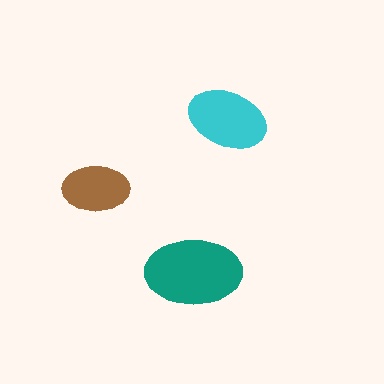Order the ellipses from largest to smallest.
the teal one, the cyan one, the brown one.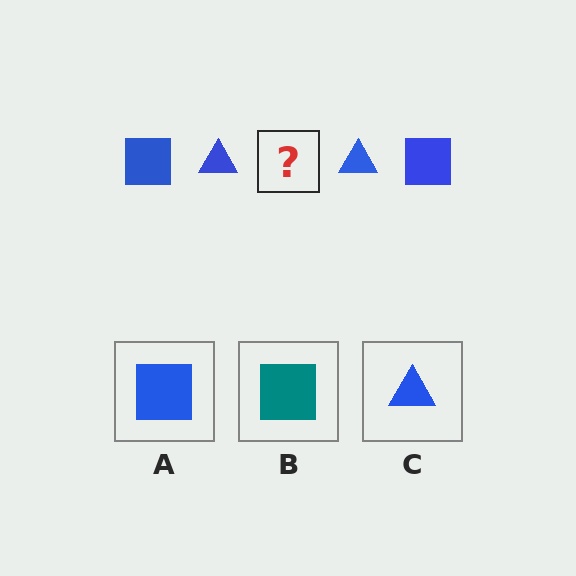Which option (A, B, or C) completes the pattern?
A.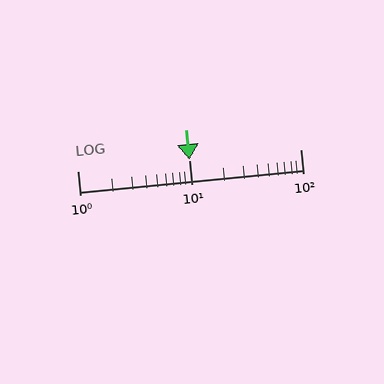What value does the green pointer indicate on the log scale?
The pointer indicates approximately 10.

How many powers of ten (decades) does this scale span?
The scale spans 2 decades, from 1 to 100.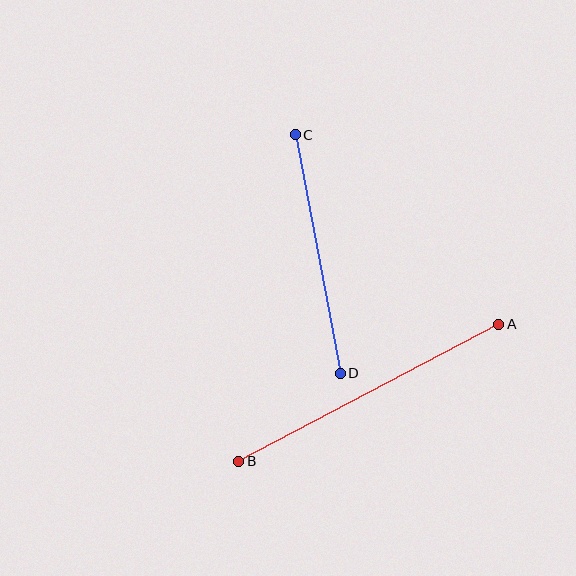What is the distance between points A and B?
The distance is approximately 294 pixels.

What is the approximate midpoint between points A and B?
The midpoint is at approximately (369, 393) pixels.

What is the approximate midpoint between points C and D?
The midpoint is at approximately (318, 254) pixels.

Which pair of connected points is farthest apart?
Points A and B are farthest apart.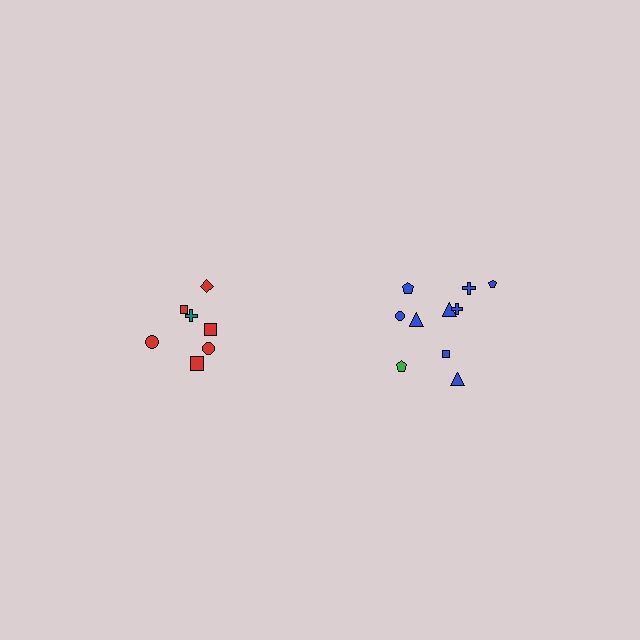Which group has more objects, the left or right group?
The right group.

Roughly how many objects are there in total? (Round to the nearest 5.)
Roughly 15 objects in total.